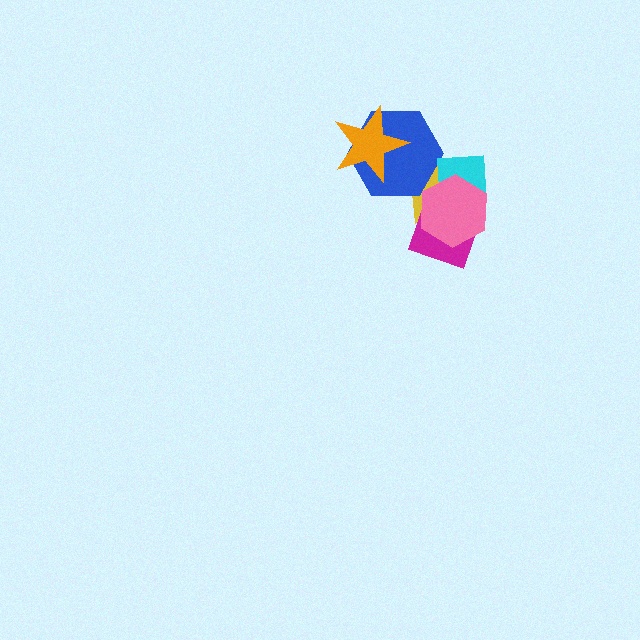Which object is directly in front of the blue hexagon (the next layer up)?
The cyan square is directly in front of the blue hexagon.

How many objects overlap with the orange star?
1 object overlaps with the orange star.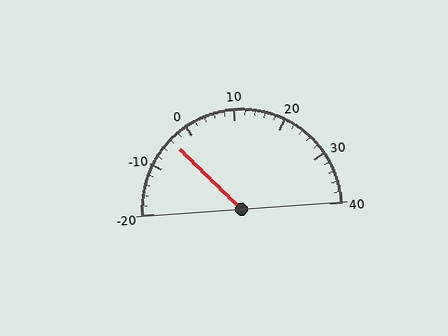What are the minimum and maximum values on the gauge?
The gauge ranges from -20 to 40.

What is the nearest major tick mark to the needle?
The nearest major tick mark is 0.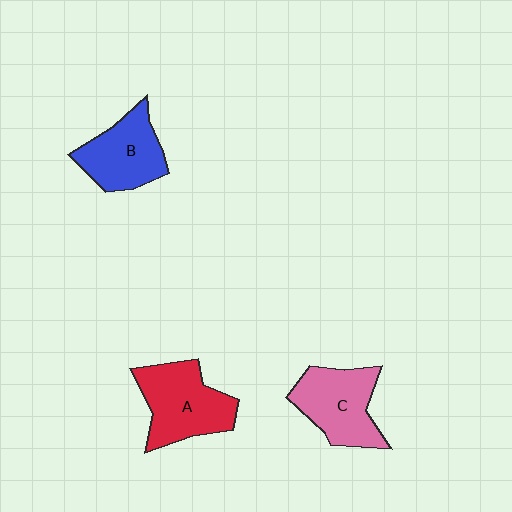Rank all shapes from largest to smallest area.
From largest to smallest: A (red), C (pink), B (blue).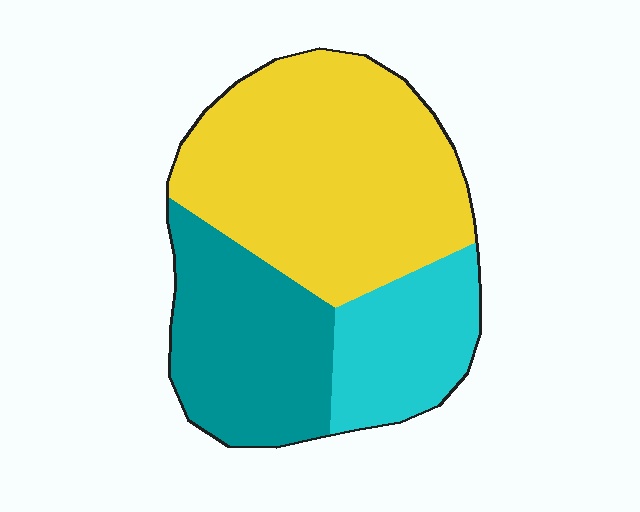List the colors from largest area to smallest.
From largest to smallest: yellow, teal, cyan.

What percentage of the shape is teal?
Teal takes up about one quarter (1/4) of the shape.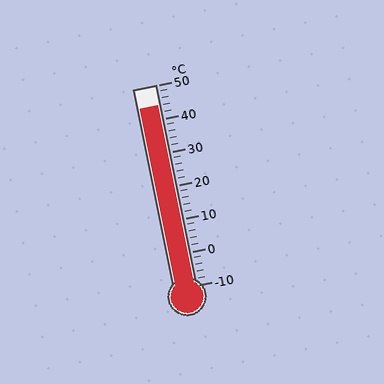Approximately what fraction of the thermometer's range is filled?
The thermometer is filled to approximately 90% of its range.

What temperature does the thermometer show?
The thermometer shows approximately 44°C.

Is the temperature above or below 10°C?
The temperature is above 10°C.